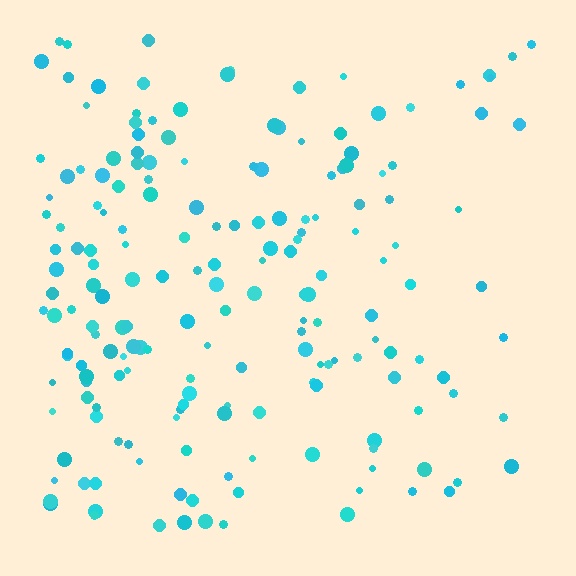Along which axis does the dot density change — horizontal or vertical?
Horizontal.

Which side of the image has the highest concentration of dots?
The left.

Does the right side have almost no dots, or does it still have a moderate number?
Still a moderate number, just noticeably fewer than the left.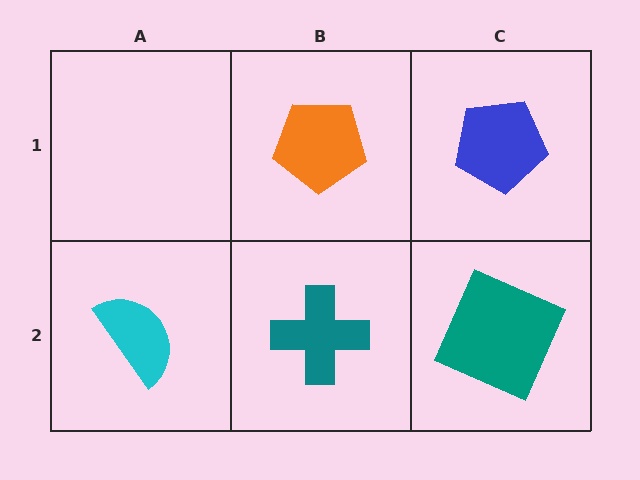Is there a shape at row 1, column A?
No, that cell is empty.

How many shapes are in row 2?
3 shapes.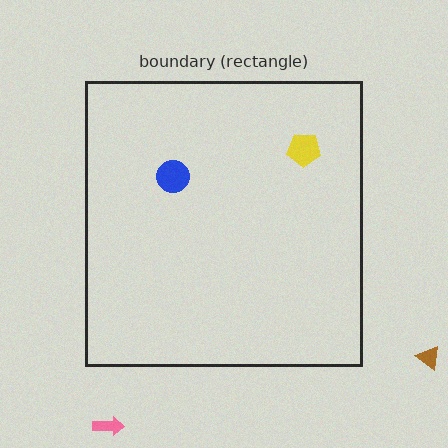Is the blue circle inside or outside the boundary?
Inside.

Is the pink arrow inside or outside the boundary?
Outside.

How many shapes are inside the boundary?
2 inside, 2 outside.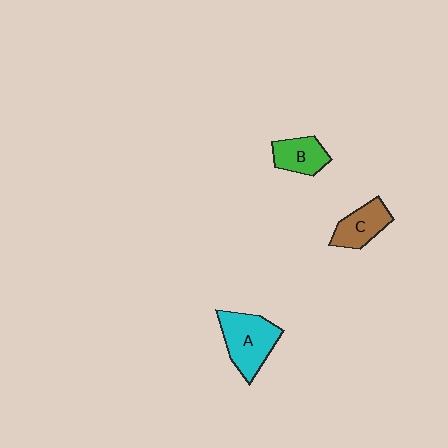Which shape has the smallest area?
Shape B (green).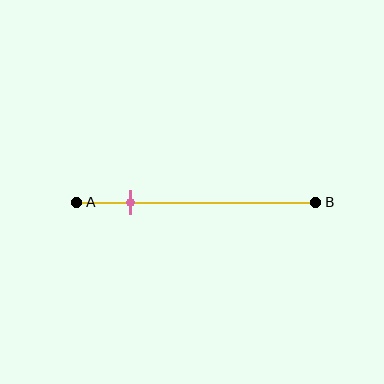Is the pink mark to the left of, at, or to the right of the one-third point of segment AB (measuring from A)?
The pink mark is to the left of the one-third point of segment AB.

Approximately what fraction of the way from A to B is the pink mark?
The pink mark is approximately 20% of the way from A to B.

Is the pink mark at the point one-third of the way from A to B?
No, the mark is at about 20% from A, not at the 33% one-third point.